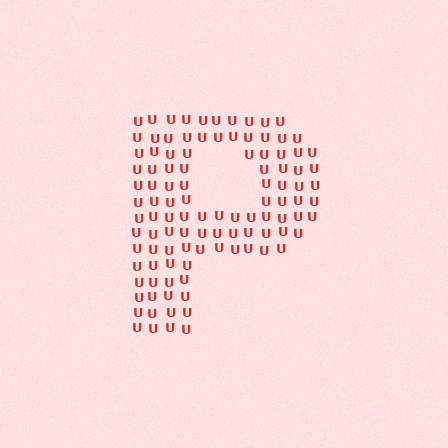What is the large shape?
The large shape is the letter P.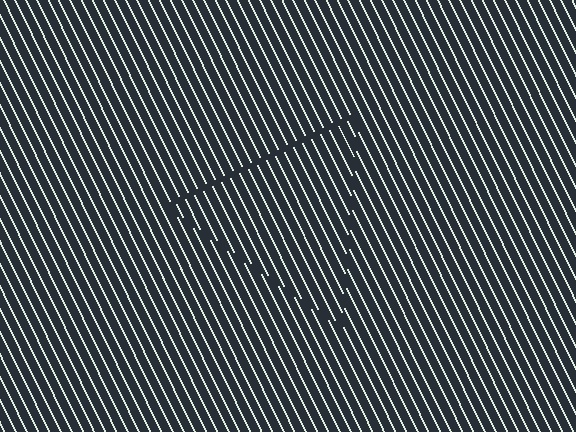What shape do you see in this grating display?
An illusory triangle. The interior of the shape contains the same grating, shifted by half a period — the contour is defined by the phase discontinuity where line-ends from the inner and outer gratings abut.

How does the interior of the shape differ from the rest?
The interior of the shape contains the same grating, shifted by half a period — the contour is defined by the phase discontinuity where line-ends from the inner and outer gratings abut.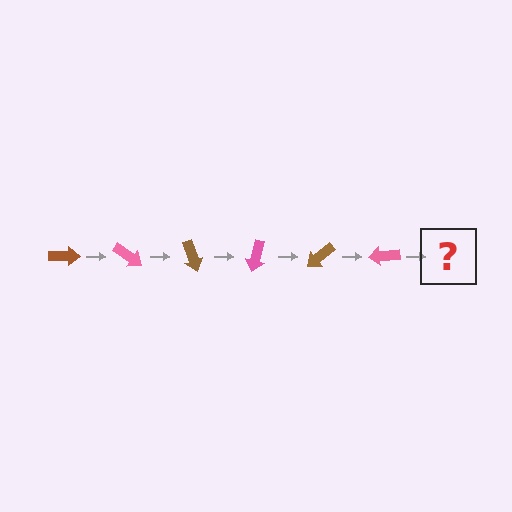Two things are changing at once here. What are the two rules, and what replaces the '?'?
The two rules are that it rotates 35 degrees each step and the color cycles through brown and pink. The '?' should be a brown arrow, rotated 210 degrees from the start.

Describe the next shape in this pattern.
It should be a brown arrow, rotated 210 degrees from the start.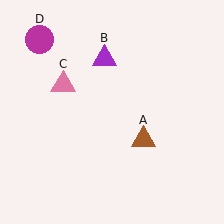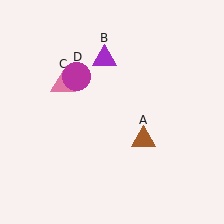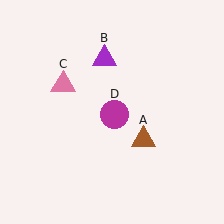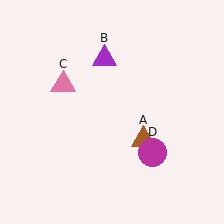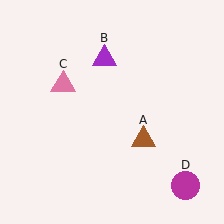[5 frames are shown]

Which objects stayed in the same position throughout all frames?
Brown triangle (object A) and purple triangle (object B) and pink triangle (object C) remained stationary.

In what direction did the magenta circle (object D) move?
The magenta circle (object D) moved down and to the right.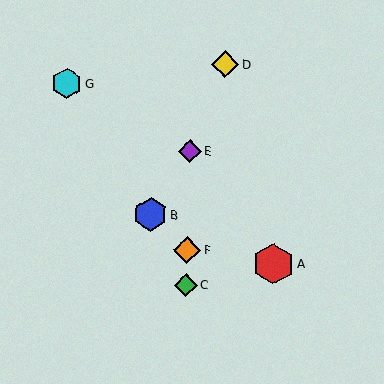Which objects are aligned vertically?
Objects C, E, F are aligned vertically.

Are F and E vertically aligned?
Yes, both are at x≈187.